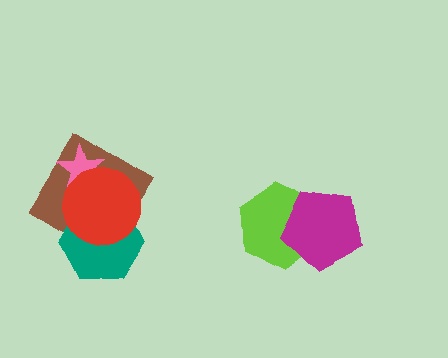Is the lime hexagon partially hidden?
Yes, it is partially covered by another shape.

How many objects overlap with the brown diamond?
3 objects overlap with the brown diamond.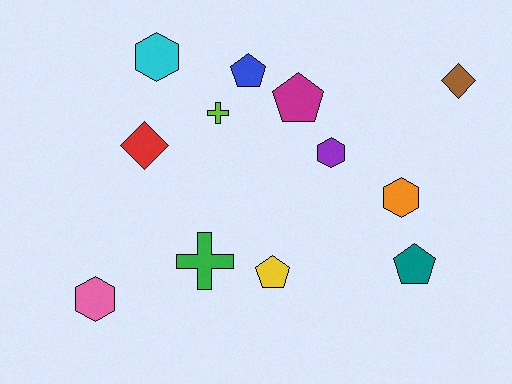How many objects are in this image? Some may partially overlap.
There are 12 objects.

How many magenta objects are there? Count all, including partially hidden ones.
There is 1 magenta object.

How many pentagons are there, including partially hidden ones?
There are 4 pentagons.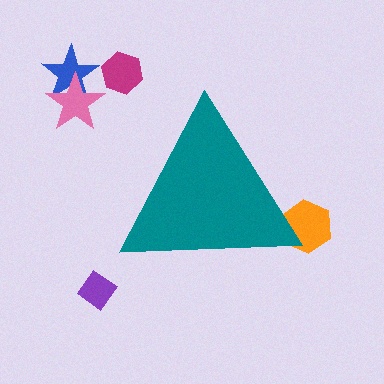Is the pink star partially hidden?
No, the pink star is fully visible.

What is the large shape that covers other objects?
A teal triangle.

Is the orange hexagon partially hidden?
Yes, the orange hexagon is partially hidden behind the teal triangle.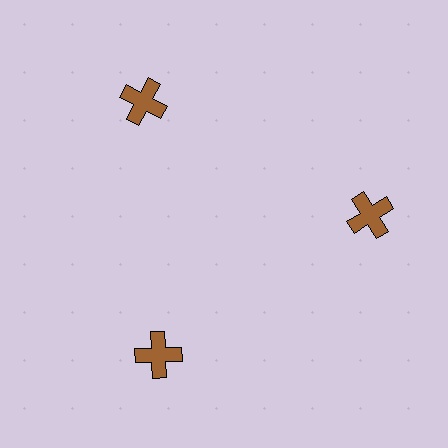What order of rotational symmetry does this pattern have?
This pattern has 3-fold rotational symmetry.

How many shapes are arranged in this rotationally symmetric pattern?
There are 3 shapes, arranged in 3 groups of 1.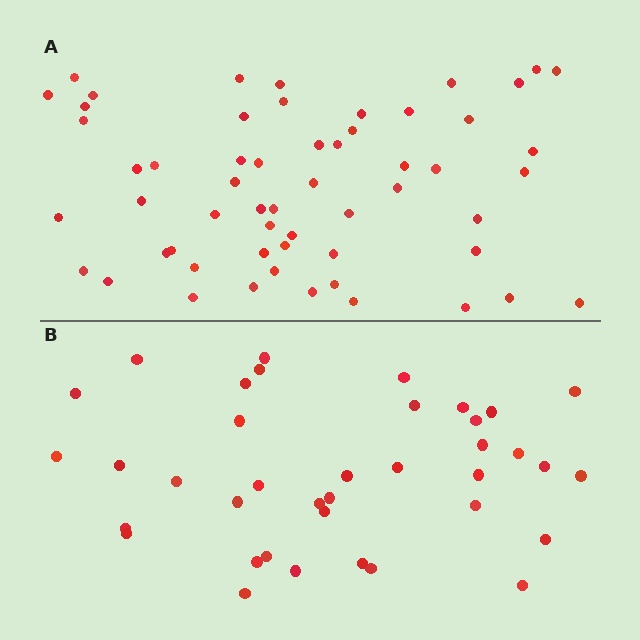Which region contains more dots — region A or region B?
Region A (the top region) has more dots.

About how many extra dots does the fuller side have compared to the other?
Region A has approximately 20 more dots than region B.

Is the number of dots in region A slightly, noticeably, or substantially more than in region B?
Region A has substantially more. The ratio is roughly 1.5 to 1.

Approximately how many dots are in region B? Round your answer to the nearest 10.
About 40 dots. (The exact count is 38, which rounds to 40.)